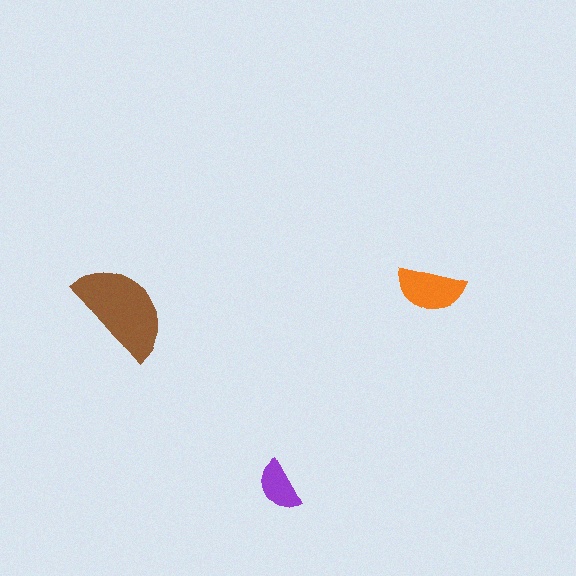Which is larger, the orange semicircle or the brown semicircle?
The brown one.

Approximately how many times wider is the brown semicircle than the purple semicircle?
About 2 times wider.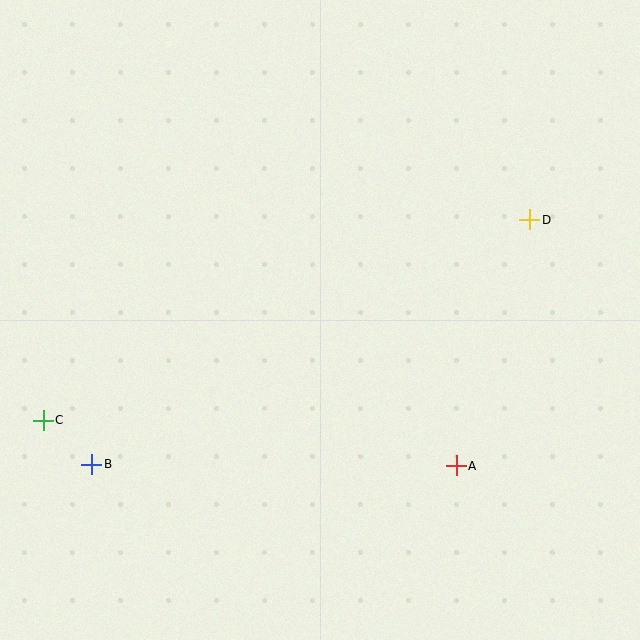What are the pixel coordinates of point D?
Point D is at (530, 220).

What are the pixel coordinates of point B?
Point B is at (92, 464).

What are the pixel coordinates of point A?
Point A is at (456, 466).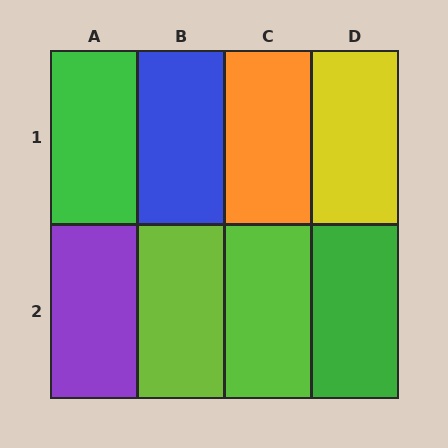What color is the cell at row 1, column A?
Green.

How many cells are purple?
1 cell is purple.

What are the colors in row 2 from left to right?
Purple, lime, lime, green.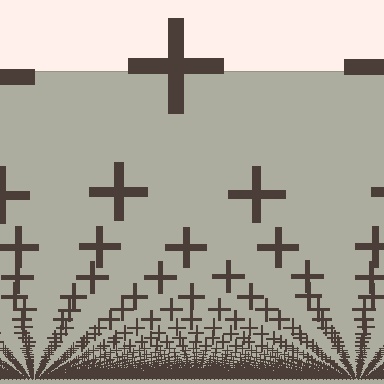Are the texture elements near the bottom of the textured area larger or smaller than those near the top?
Smaller. The gradient is inverted — elements near the bottom are smaller and denser.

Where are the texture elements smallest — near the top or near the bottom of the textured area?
Near the bottom.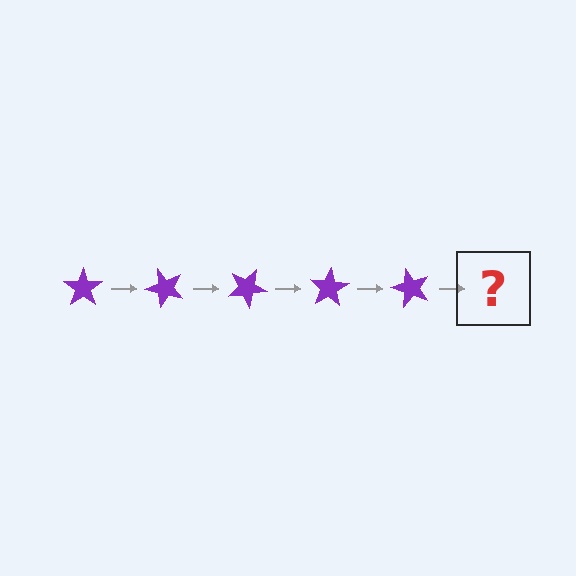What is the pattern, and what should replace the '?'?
The pattern is that the star rotates 50 degrees each step. The '?' should be a purple star rotated 250 degrees.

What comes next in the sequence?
The next element should be a purple star rotated 250 degrees.